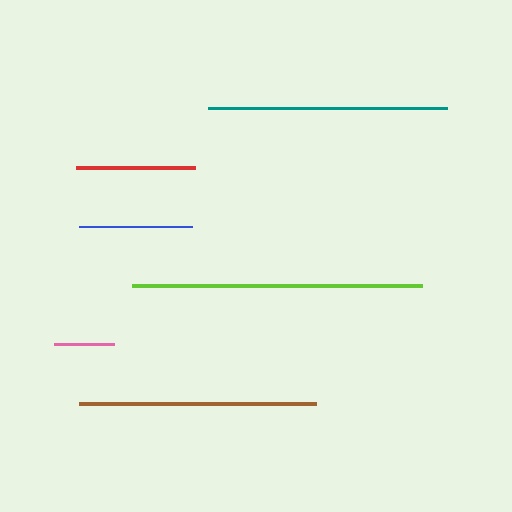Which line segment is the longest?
The lime line is the longest at approximately 290 pixels.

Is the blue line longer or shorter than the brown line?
The brown line is longer than the blue line.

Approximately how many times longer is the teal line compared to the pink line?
The teal line is approximately 4.0 times the length of the pink line.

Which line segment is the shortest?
The pink line is the shortest at approximately 60 pixels.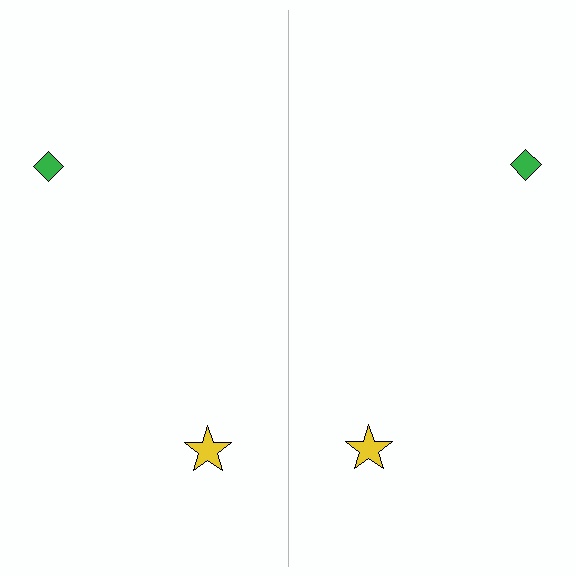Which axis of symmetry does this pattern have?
The pattern has a vertical axis of symmetry running through the center of the image.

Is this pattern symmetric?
Yes, this pattern has bilateral (reflection) symmetry.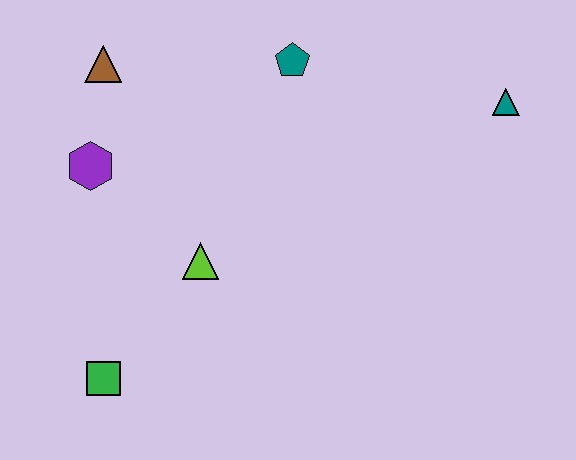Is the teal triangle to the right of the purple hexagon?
Yes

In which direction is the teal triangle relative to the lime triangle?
The teal triangle is to the right of the lime triangle.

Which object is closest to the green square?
The lime triangle is closest to the green square.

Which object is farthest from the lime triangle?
The teal triangle is farthest from the lime triangle.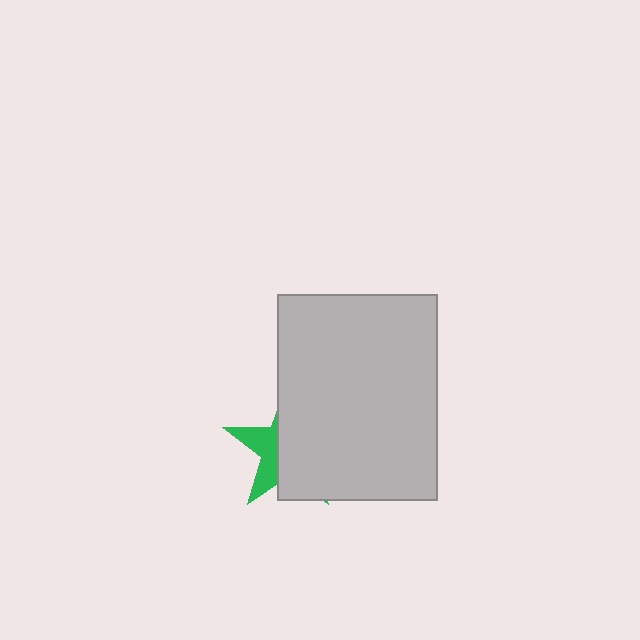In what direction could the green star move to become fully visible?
The green star could move left. That would shift it out from behind the light gray rectangle entirely.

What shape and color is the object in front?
The object in front is a light gray rectangle.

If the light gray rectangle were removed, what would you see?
You would see the complete green star.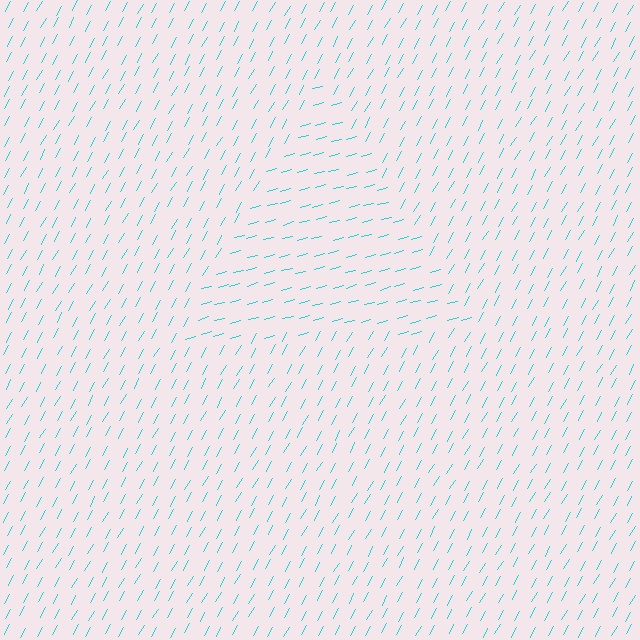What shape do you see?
I see a triangle.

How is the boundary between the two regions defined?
The boundary is defined purely by a change in line orientation (approximately 45 degrees difference). All lines are the same color and thickness.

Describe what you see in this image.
The image is filled with small cyan line segments. A triangle region in the image has lines oriented differently from the surrounding lines, creating a visible texture boundary.